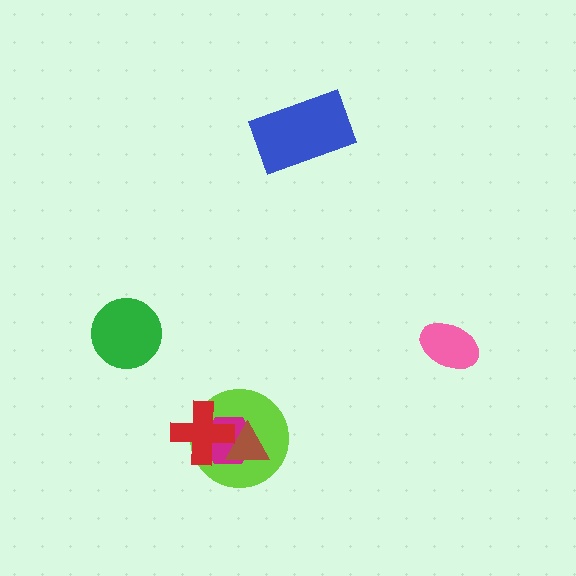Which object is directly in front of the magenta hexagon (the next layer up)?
The brown triangle is directly in front of the magenta hexagon.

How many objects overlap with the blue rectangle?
0 objects overlap with the blue rectangle.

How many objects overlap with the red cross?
3 objects overlap with the red cross.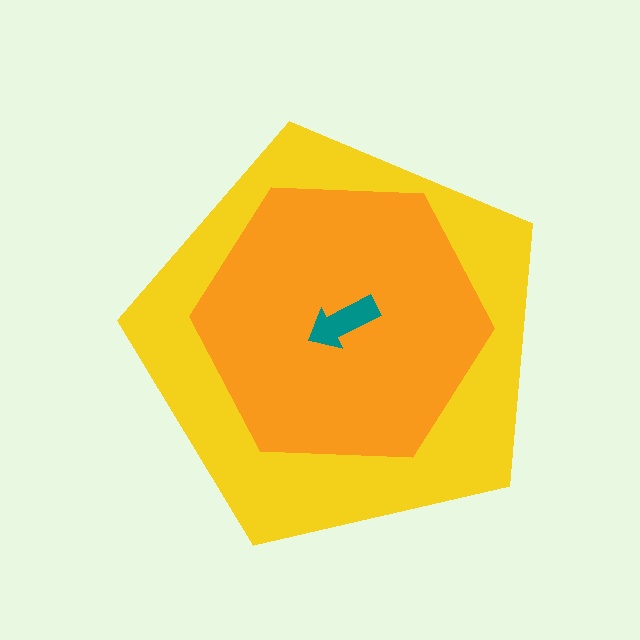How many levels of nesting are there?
3.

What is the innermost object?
The teal arrow.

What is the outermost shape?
The yellow pentagon.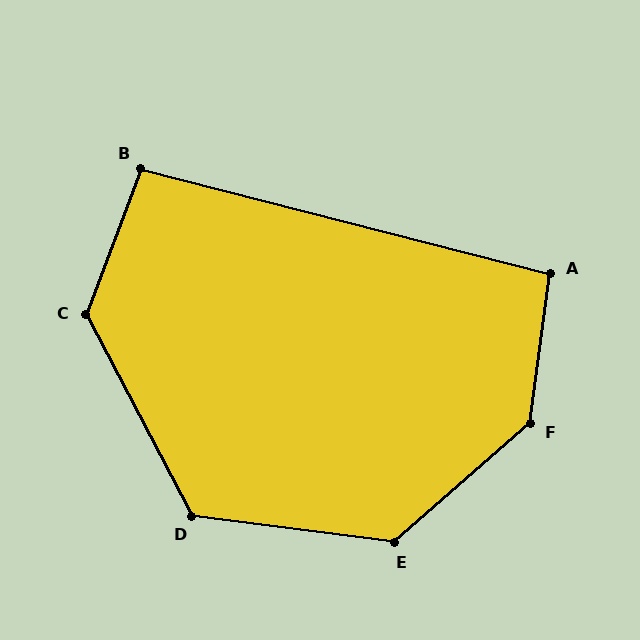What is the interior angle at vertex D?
Approximately 125 degrees (obtuse).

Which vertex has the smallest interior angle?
B, at approximately 96 degrees.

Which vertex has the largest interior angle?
F, at approximately 139 degrees.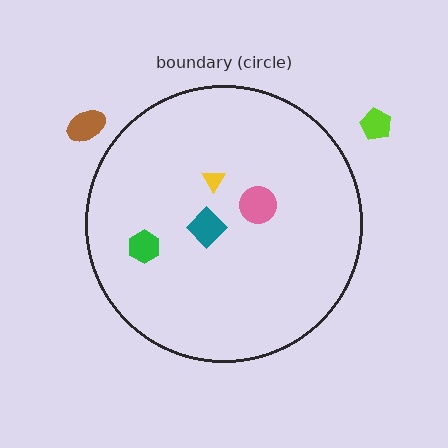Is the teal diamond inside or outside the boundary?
Inside.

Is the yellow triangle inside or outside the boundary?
Inside.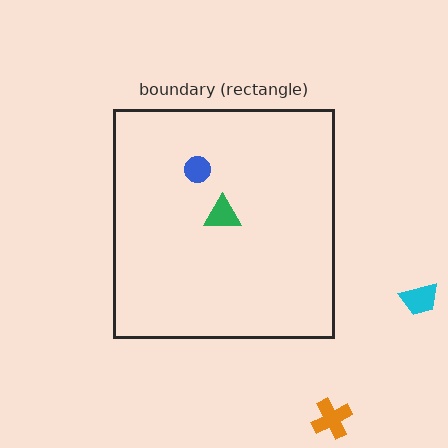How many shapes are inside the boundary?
2 inside, 2 outside.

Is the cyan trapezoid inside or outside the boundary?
Outside.